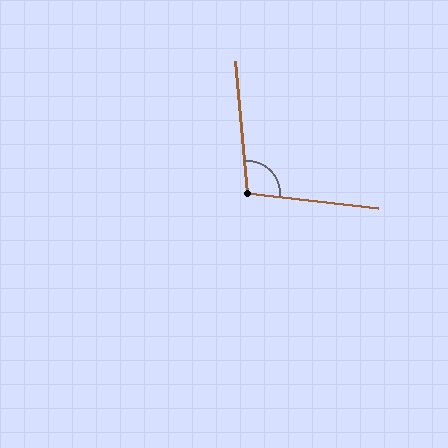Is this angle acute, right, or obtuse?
It is obtuse.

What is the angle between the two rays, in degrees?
Approximately 102 degrees.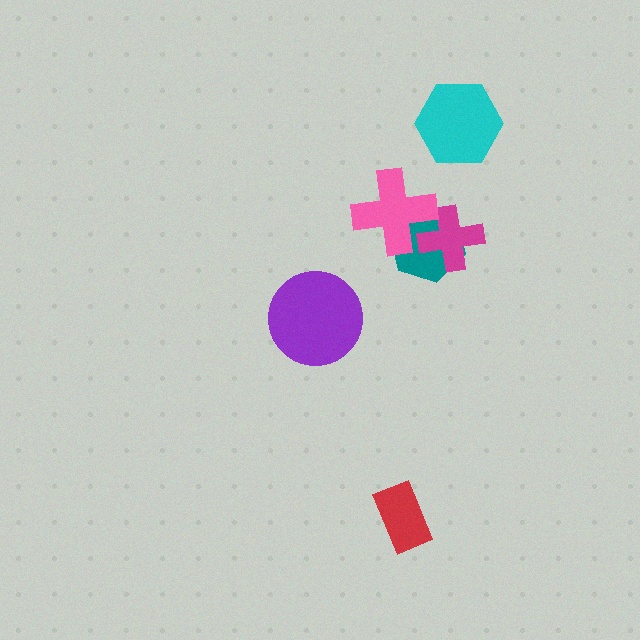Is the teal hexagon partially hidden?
Yes, it is partially covered by another shape.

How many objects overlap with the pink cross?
2 objects overlap with the pink cross.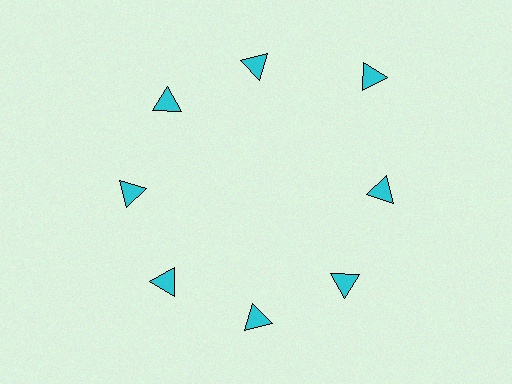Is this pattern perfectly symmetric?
No. The 8 cyan triangles are arranged in a ring, but one element near the 2 o'clock position is pushed outward from the center, breaking the 8-fold rotational symmetry.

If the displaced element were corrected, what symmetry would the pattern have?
It would have 8-fold rotational symmetry — the pattern would map onto itself every 45 degrees.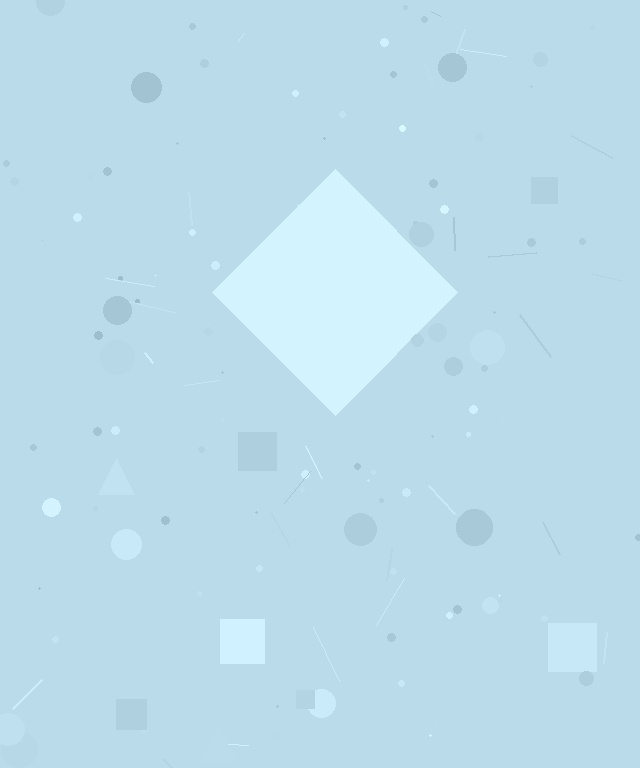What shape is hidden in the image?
A diamond is hidden in the image.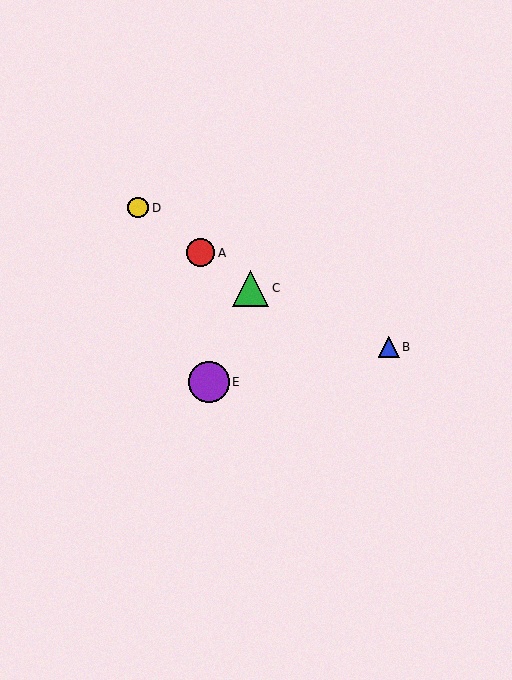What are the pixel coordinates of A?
Object A is at (201, 253).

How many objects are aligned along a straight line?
3 objects (A, C, D) are aligned along a straight line.